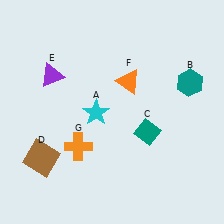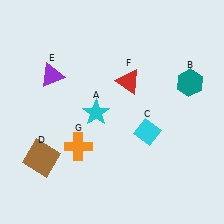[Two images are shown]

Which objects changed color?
C changed from teal to cyan. F changed from orange to red.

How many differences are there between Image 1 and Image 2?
There are 2 differences between the two images.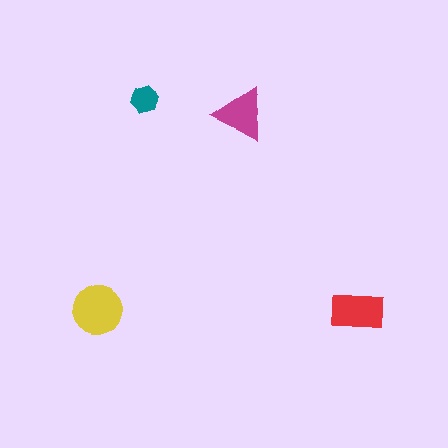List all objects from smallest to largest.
The teal hexagon, the magenta triangle, the red rectangle, the yellow circle.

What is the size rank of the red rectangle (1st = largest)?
2nd.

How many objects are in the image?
There are 4 objects in the image.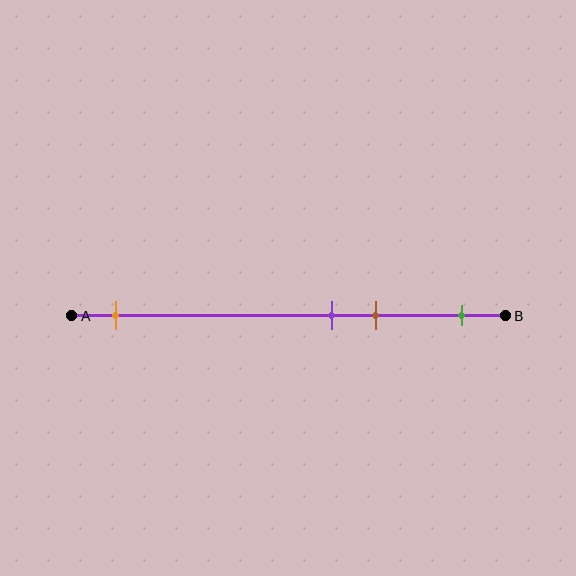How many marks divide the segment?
There are 4 marks dividing the segment.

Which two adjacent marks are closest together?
The purple and brown marks are the closest adjacent pair.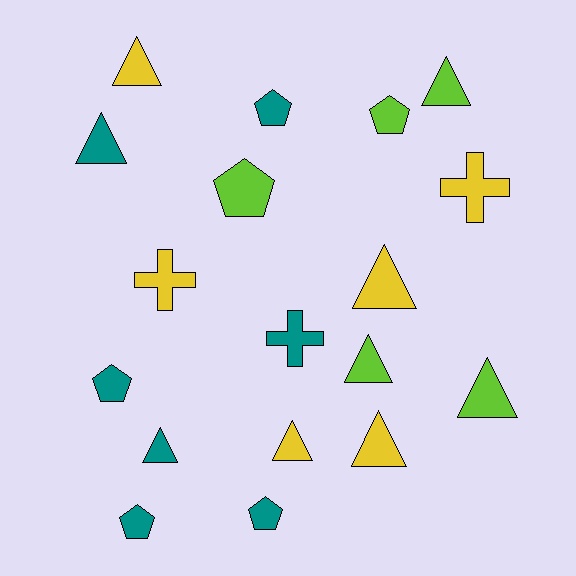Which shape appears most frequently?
Triangle, with 9 objects.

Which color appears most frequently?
Teal, with 7 objects.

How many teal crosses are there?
There is 1 teal cross.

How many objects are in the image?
There are 18 objects.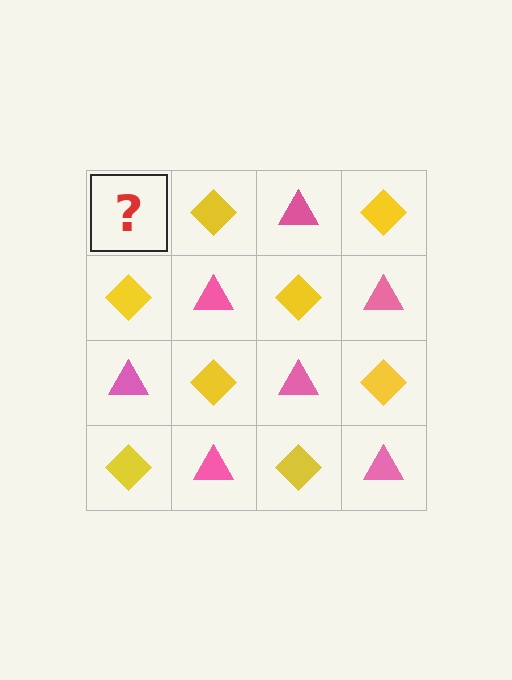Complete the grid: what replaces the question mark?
The question mark should be replaced with a pink triangle.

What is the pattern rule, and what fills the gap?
The rule is that it alternates pink triangle and yellow diamond in a checkerboard pattern. The gap should be filled with a pink triangle.